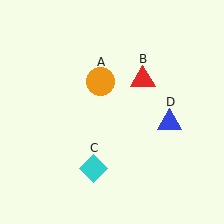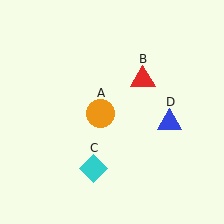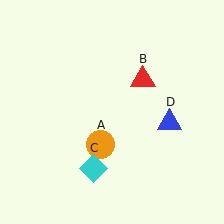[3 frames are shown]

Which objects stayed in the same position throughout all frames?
Red triangle (object B) and cyan diamond (object C) and blue triangle (object D) remained stationary.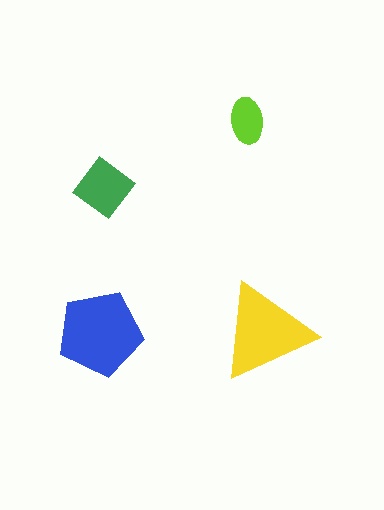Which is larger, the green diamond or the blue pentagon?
The blue pentagon.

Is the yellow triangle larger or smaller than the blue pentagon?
Smaller.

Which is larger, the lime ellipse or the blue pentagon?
The blue pentagon.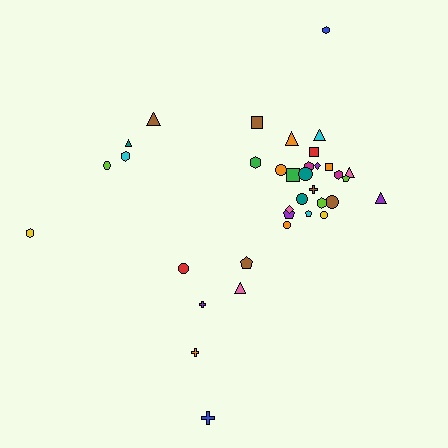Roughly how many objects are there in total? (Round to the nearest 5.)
Roughly 35 objects in total.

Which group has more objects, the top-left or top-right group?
The top-right group.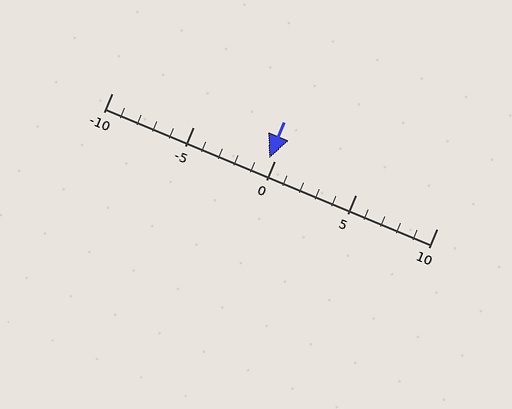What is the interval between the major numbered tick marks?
The major tick marks are spaced 5 units apart.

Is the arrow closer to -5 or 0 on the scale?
The arrow is closer to 0.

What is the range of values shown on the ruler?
The ruler shows values from -10 to 10.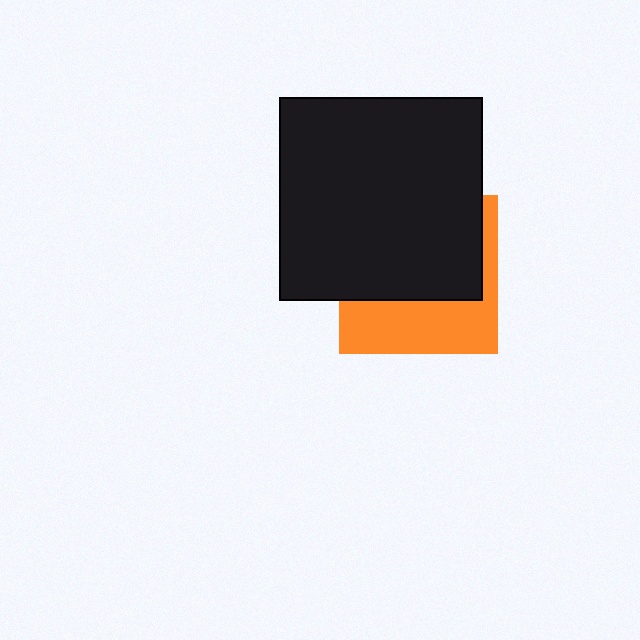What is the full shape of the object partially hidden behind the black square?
The partially hidden object is an orange square.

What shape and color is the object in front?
The object in front is a black square.